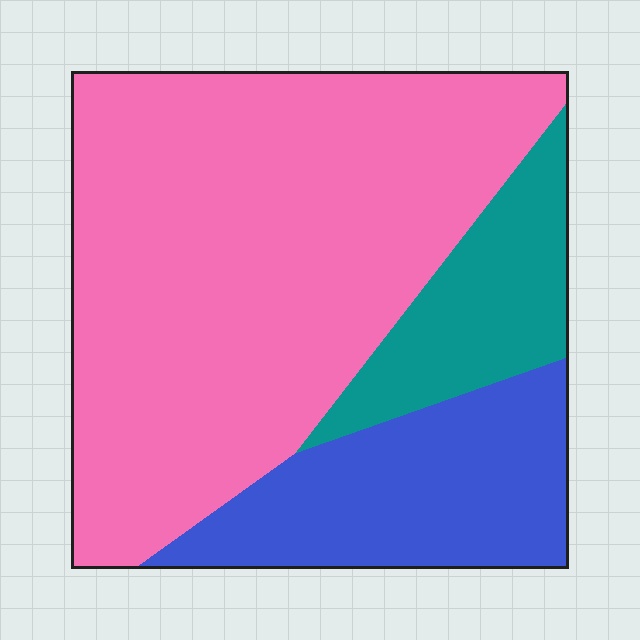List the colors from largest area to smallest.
From largest to smallest: pink, blue, teal.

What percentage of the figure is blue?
Blue takes up between a sixth and a third of the figure.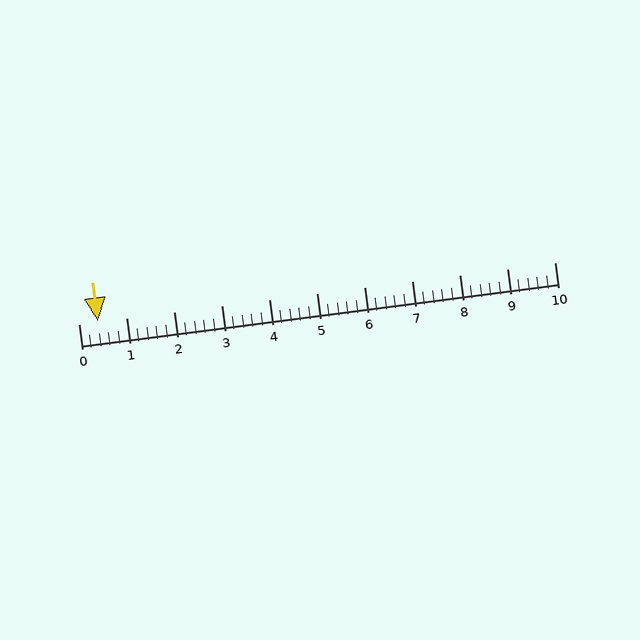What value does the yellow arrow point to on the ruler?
The yellow arrow points to approximately 0.4.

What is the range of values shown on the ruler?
The ruler shows values from 0 to 10.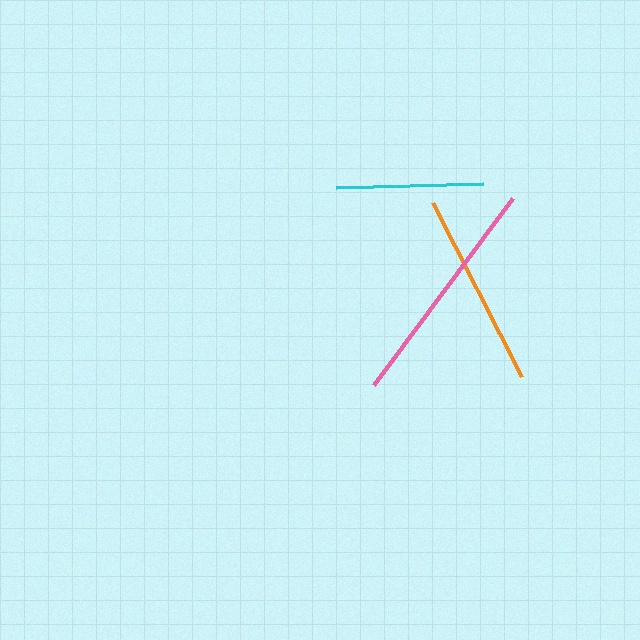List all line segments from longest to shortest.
From longest to shortest: pink, orange, cyan.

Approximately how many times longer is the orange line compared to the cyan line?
The orange line is approximately 1.3 times the length of the cyan line.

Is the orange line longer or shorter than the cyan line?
The orange line is longer than the cyan line.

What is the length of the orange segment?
The orange segment is approximately 195 pixels long.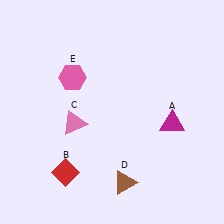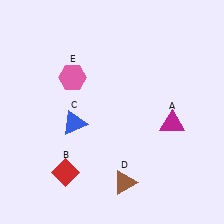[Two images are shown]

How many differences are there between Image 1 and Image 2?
There is 1 difference between the two images.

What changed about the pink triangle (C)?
In Image 1, C is pink. In Image 2, it changed to blue.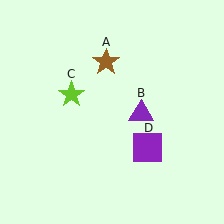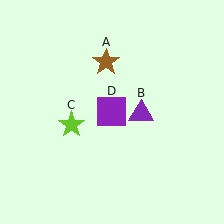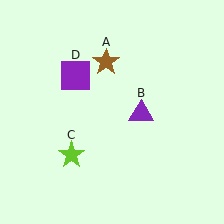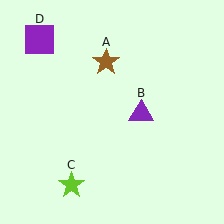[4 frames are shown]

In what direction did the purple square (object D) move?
The purple square (object D) moved up and to the left.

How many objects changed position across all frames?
2 objects changed position: lime star (object C), purple square (object D).